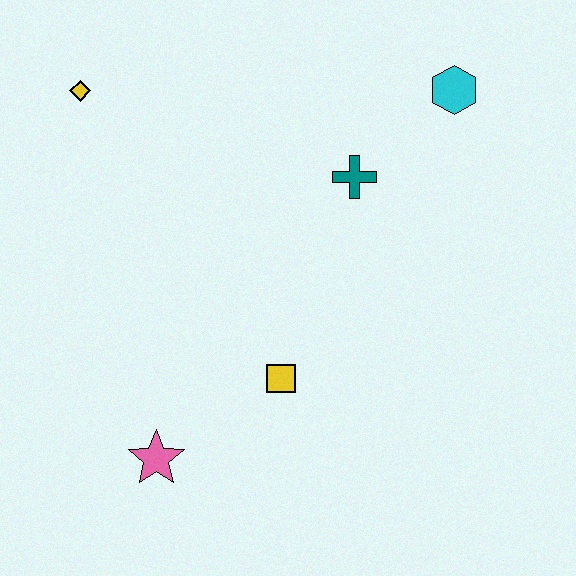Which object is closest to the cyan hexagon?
The teal cross is closest to the cyan hexagon.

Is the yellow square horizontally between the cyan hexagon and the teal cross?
No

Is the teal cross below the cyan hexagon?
Yes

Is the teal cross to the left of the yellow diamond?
No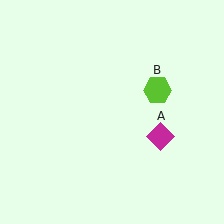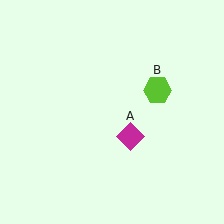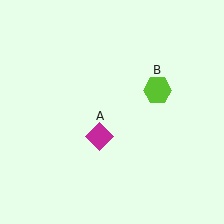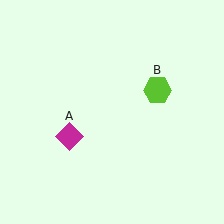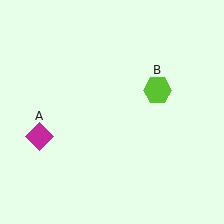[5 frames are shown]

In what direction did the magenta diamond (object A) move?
The magenta diamond (object A) moved left.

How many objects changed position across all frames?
1 object changed position: magenta diamond (object A).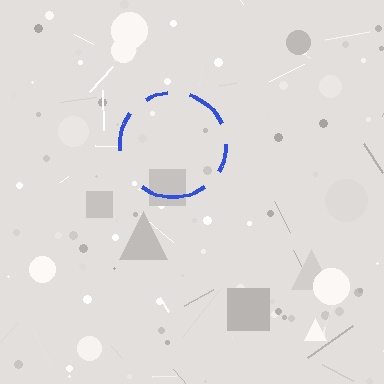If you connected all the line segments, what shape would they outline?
They would outline a circle.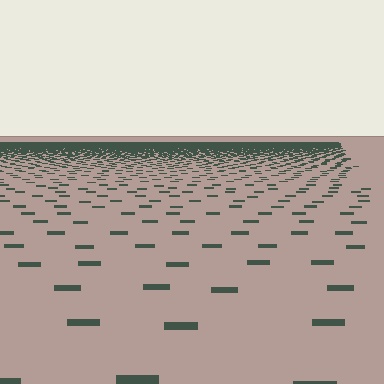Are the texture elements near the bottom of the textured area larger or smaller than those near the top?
Larger. Near the bottom, elements are closer to the viewer and appear at a bigger on-screen size.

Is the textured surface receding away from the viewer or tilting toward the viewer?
The surface is receding away from the viewer. Texture elements get smaller and denser toward the top.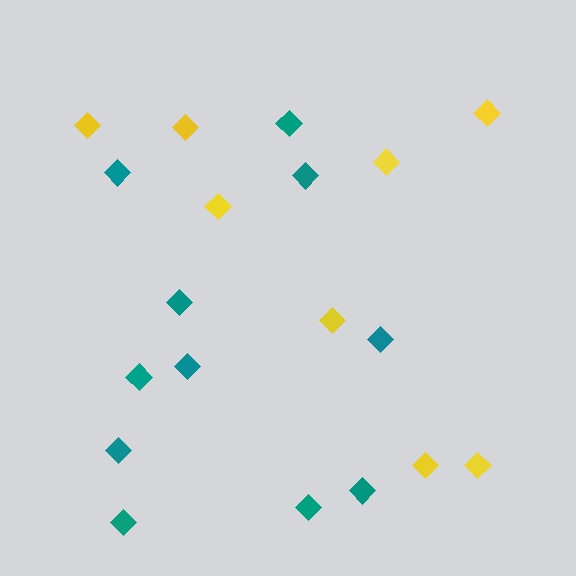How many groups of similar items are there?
There are 2 groups: one group of teal diamonds (11) and one group of yellow diamonds (8).